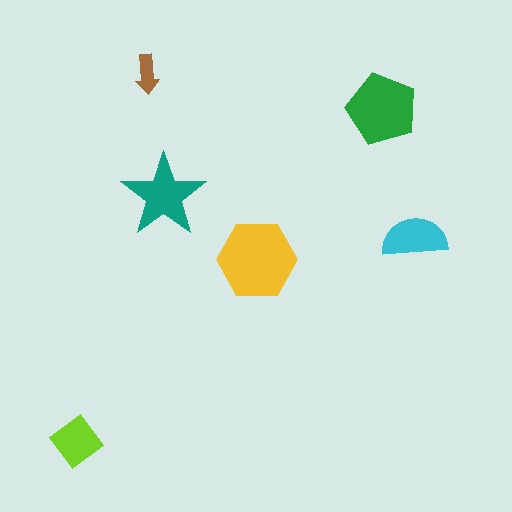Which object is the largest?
The yellow hexagon.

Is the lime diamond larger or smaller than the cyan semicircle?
Smaller.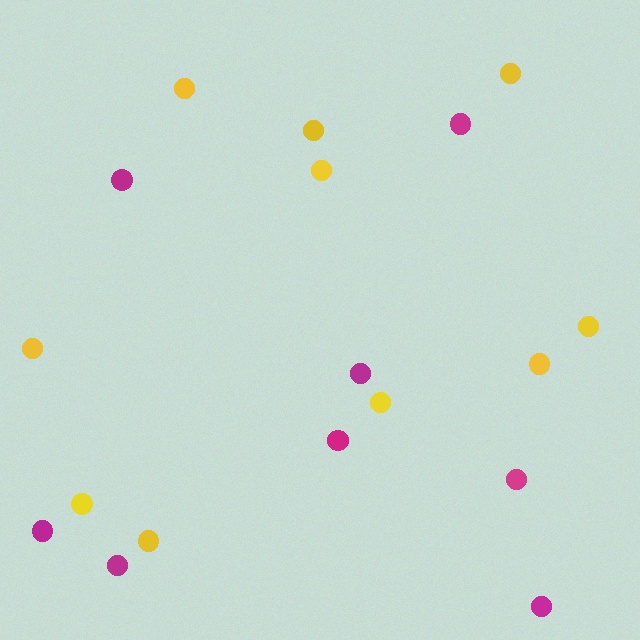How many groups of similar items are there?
There are 2 groups: one group of magenta circles (8) and one group of yellow circles (10).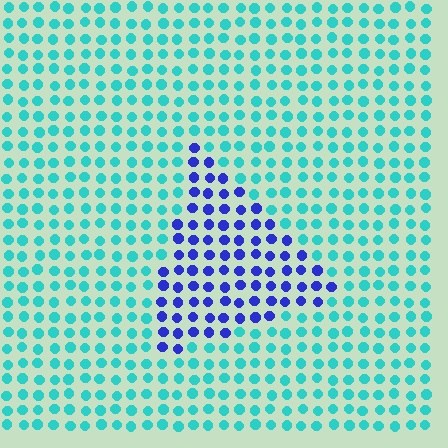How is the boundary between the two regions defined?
The boundary is defined purely by a slight shift in hue (about 62 degrees). Spacing, size, and orientation are identical on both sides.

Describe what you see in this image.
The image is filled with small cyan elements in a uniform arrangement. A triangle-shaped region is visible where the elements are tinted to a slightly different hue, forming a subtle color boundary.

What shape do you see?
I see a triangle.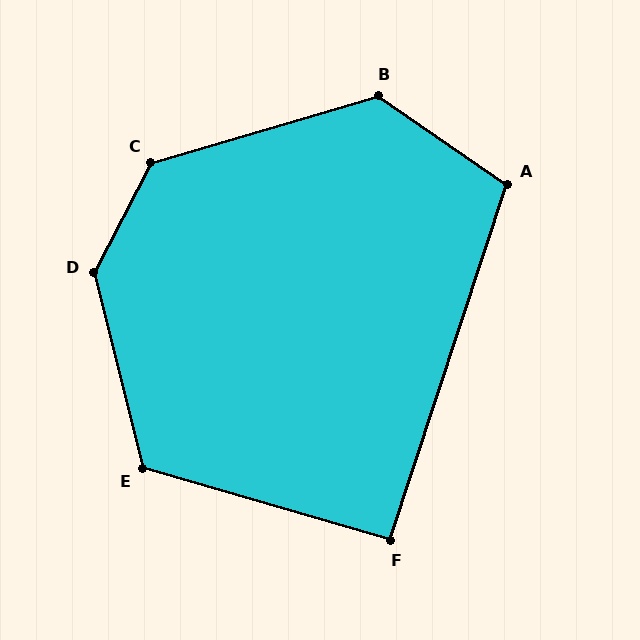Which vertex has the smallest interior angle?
F, at approximately 92 degrees.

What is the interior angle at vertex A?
Approximately 106 degrees (obtuse).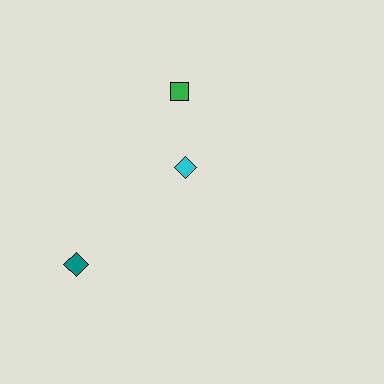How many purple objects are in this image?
There are no purple objects.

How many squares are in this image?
There is 1 square.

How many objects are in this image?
There are 3 objects.